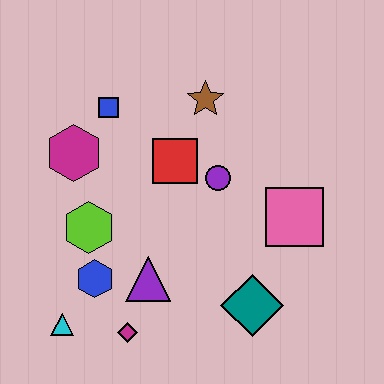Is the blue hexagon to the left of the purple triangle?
Yes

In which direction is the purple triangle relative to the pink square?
The purple triangle is to the left of the pink square.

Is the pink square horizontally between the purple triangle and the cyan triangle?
No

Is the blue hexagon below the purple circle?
Yes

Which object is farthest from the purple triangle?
The brown star is farthest from the purple triangle.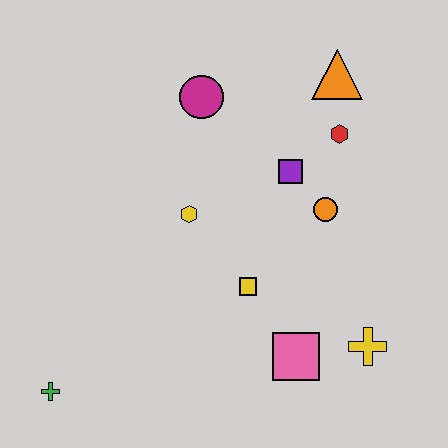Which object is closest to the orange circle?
The purple square is closest to the orange circle.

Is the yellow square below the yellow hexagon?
Yes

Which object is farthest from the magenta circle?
The green cross is farthest from the magenta circle.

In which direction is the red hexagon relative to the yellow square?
The red hexagon is above the yellow square.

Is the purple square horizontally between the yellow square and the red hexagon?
Yes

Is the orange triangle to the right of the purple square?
Yes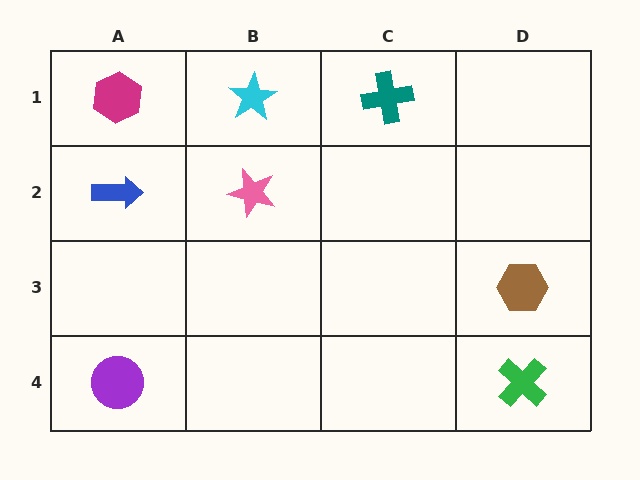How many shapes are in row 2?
2 shapes.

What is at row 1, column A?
A magenta hexagon.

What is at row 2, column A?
A blue arrow.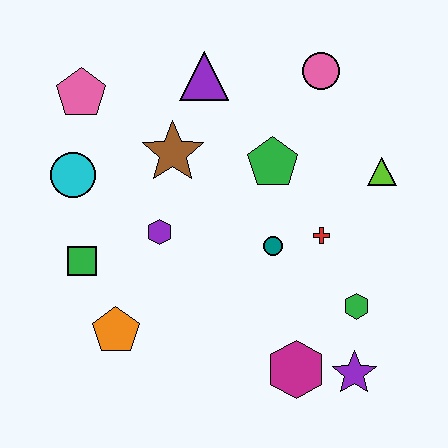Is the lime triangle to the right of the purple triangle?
Yes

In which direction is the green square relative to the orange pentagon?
The green square is above the orange pentagon.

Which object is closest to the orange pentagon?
The green square is closest to the orange pentagon.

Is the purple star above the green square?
No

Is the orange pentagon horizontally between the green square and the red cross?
Yes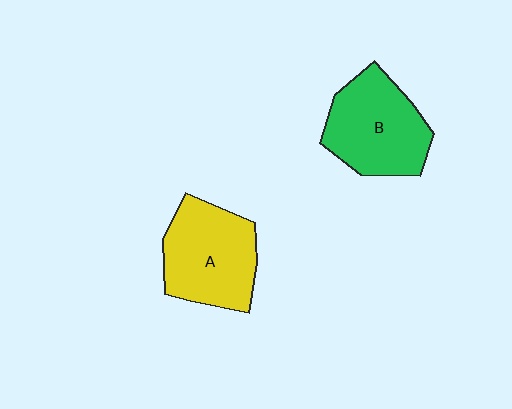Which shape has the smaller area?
Shape B (green).